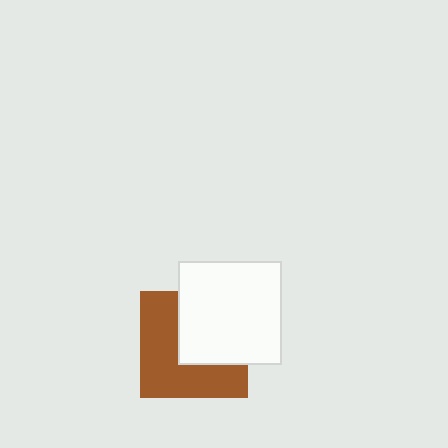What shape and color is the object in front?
The object in front is a white square.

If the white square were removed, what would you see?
You would see the complete brown square.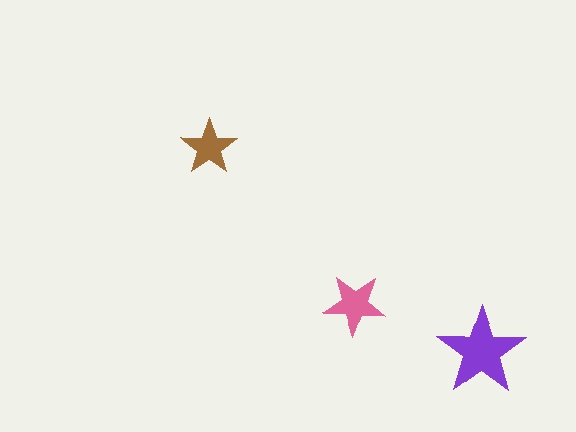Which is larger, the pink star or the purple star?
The purple one.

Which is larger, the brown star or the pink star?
The pink one.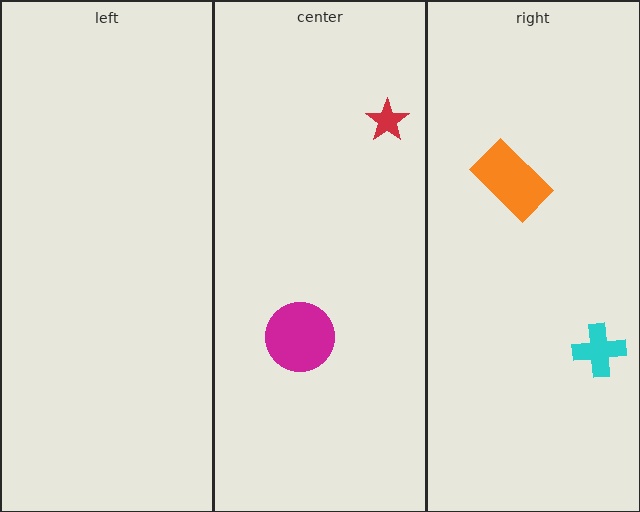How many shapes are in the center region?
2.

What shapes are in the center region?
The magenta circle, the red star.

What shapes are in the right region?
The orange rectangle, the cyan cross.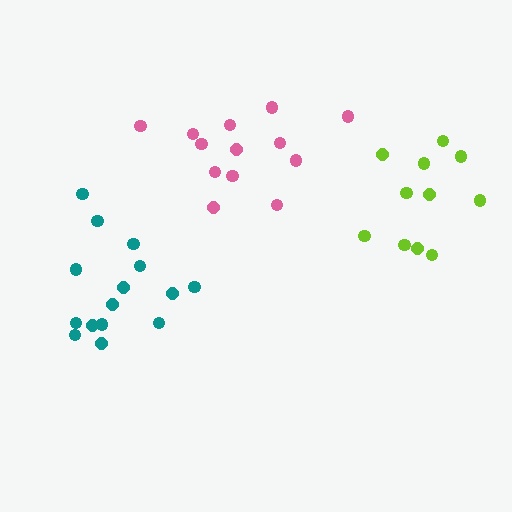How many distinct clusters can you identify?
There are 3 distinct clusters.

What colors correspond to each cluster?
The clusters are colored: lime, teal, pink.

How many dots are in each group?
Group 1: 11 dots, Group 2: 15 dots, Group 3: 13 dots (39 total).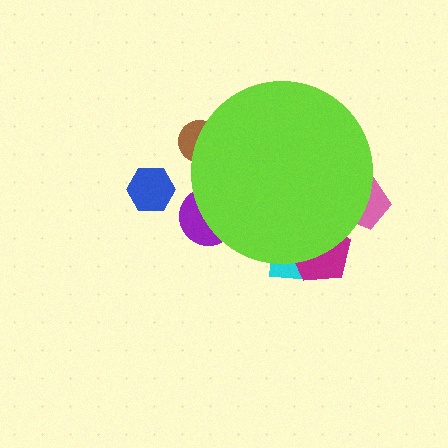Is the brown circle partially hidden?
Yes, the brown circle is partially hidden behind the lime circle.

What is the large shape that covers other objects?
A lime circle.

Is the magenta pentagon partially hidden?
Yes, the magenta pentagon is partially hidden behind the lime circle.